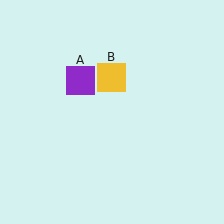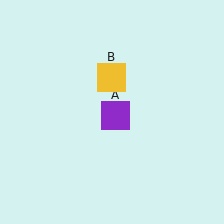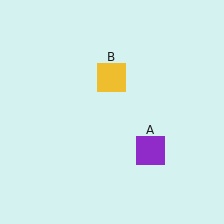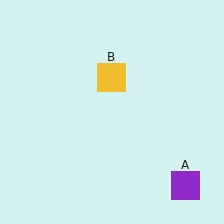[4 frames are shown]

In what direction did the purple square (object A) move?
The purple square (object A) moved down and to the right.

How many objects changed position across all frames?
1 object changed position: purple square (object A).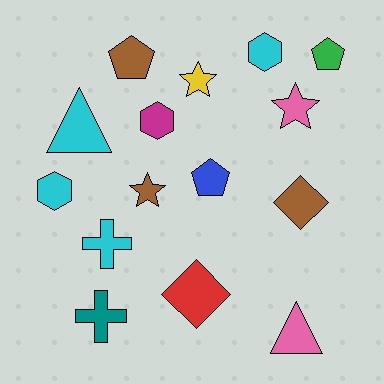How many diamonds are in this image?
There are 2 diamonds.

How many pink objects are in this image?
There are 2 pink objects.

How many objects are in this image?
There are 15 objects.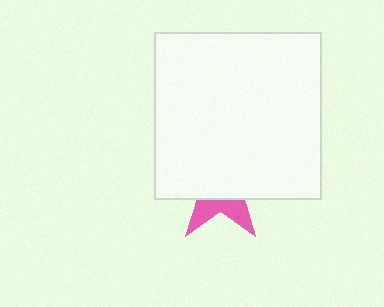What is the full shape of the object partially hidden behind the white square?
The partially hidden object is a pink star.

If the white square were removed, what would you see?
You would see the complete pink star.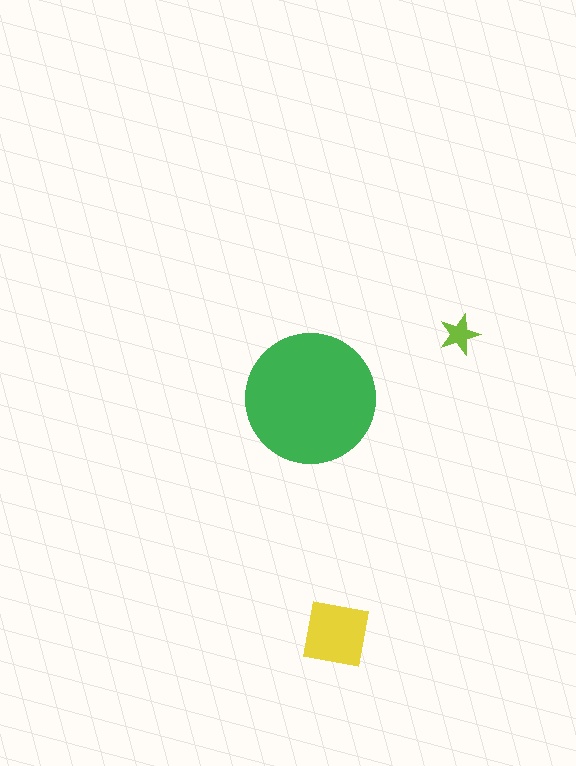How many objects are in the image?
There are 3 objects in the image.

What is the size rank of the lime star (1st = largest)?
3rd.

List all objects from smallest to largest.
The lime star, the yellow square, the green circle.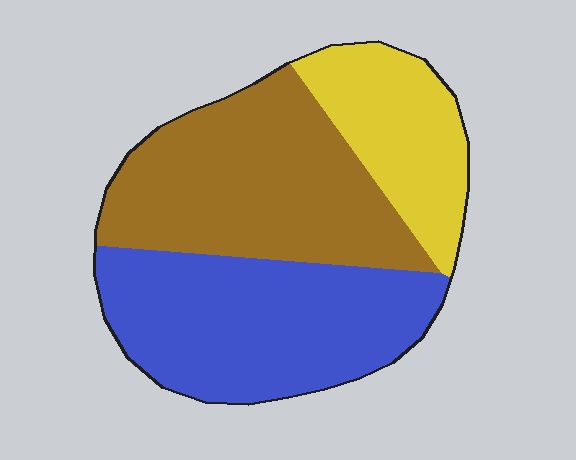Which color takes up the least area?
Yellow, at roughly 20%.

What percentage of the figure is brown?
Brown covers about 40% of the figure.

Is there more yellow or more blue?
Blue.